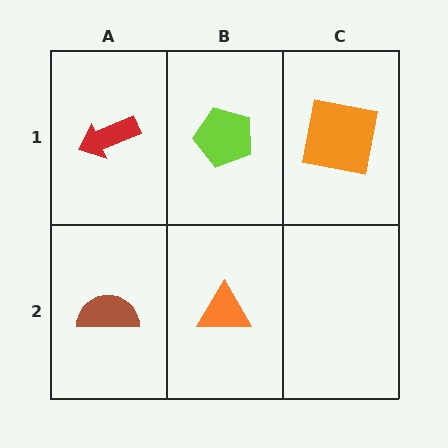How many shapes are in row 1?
3 shapes.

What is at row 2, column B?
An orange triangle.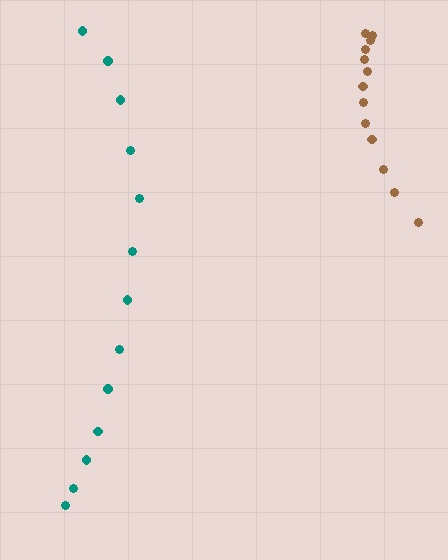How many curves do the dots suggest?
There are 2 distinct paths.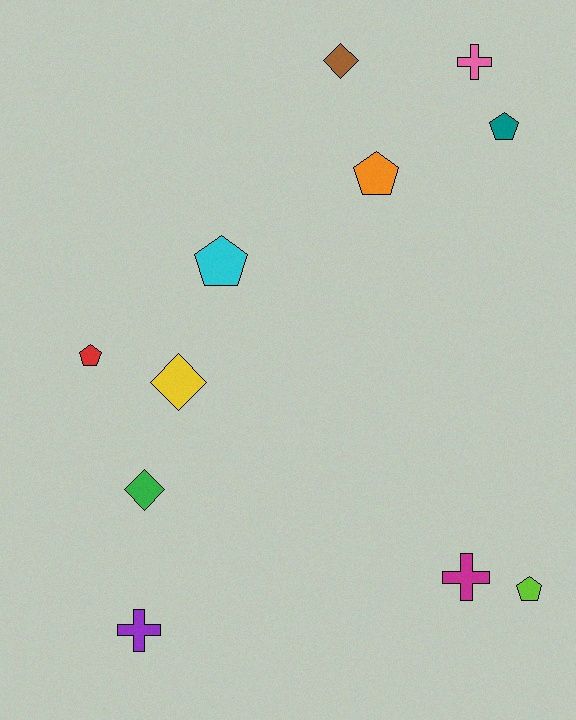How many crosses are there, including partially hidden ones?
There are 3 crosses.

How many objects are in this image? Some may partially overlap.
There are 11 objects.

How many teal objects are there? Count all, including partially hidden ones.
There is 1 teal object.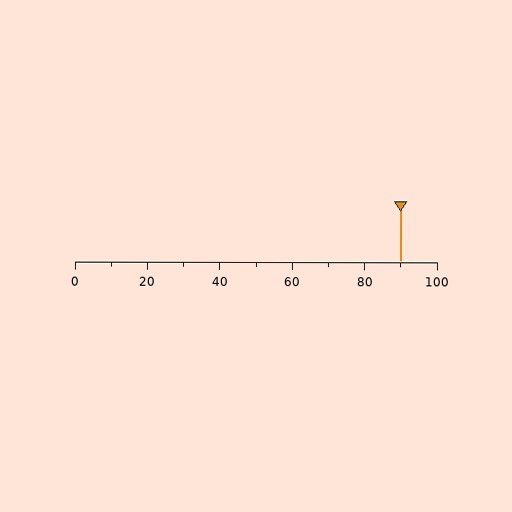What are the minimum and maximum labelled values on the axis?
The axis runs from 0 to 100.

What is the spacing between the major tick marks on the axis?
The major ticks are spaced 20 apart.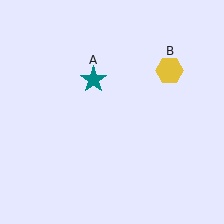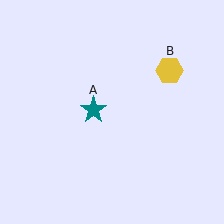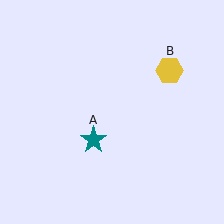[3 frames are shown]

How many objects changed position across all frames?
1 object changed position: teal star (object A).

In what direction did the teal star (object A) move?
The teal star (object A) moved down.